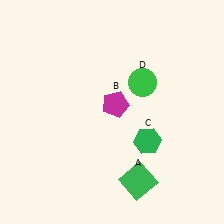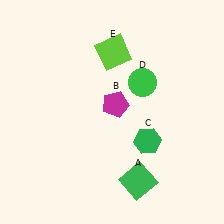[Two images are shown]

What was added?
A lime square (E) was added in Image 2.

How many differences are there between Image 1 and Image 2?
There is 1 difference between the two images.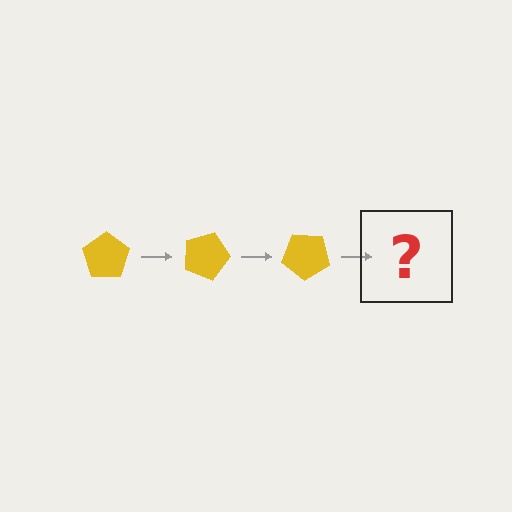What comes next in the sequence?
The next element should be a yellow pentagon rotated 60 degrees.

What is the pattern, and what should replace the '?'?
The pattern is that the pentagon rotates 20 degrees each step. The '?' should be a yellow pentagon rotated 60 degrees.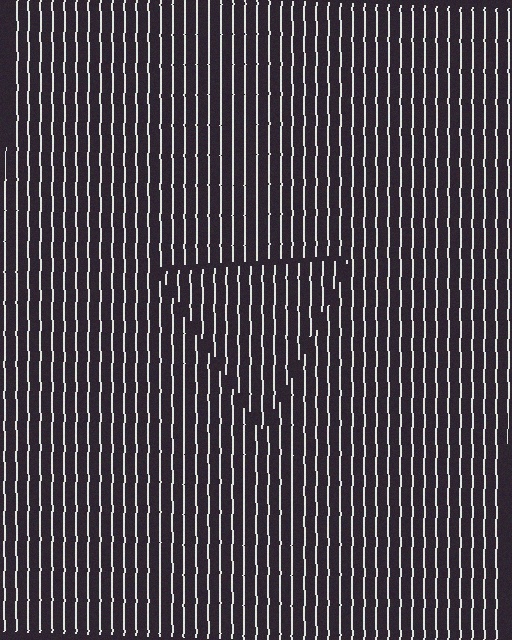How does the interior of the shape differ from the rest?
The interior of the shape contains the same grating, shifted by half a period — the contour is defined by the phase discontinuity where line-ends from the inner and outer gratings abut.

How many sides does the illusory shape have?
3 sides — the line-ends trace a triangle.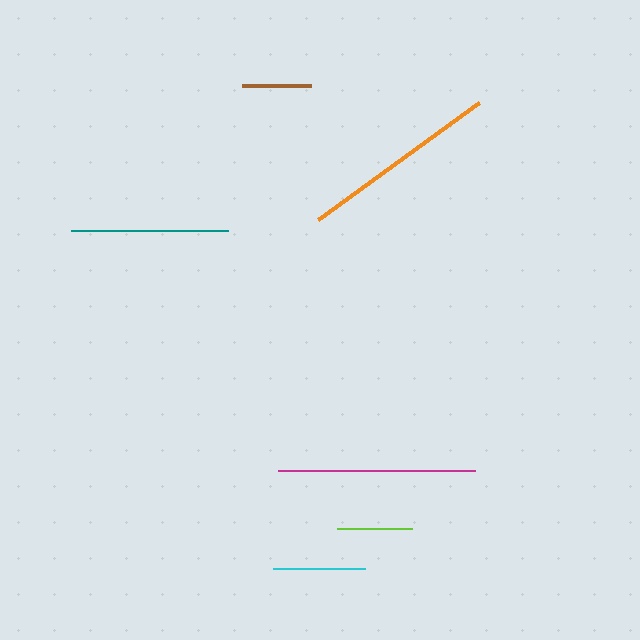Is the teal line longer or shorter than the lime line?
The teal line is longer than the lime line.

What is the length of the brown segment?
The brown segment is approximately 69 pixels long.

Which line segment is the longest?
The orange line is the longest at approximately 199 pixels.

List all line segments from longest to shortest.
From longest to shortest: orange, magenta, teal, cyan, lime, brown.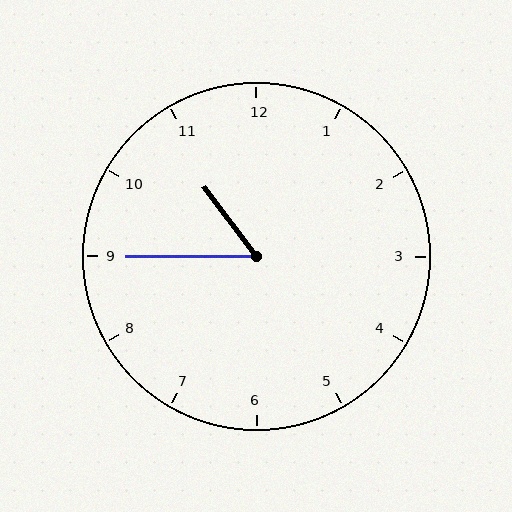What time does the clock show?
10:45.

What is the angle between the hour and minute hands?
Approximately 52 degrees.